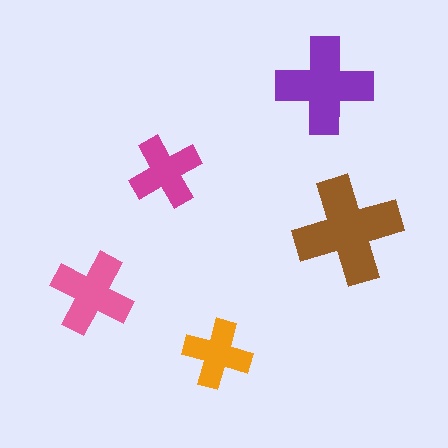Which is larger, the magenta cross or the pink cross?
The pink one.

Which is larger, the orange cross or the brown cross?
The brown one.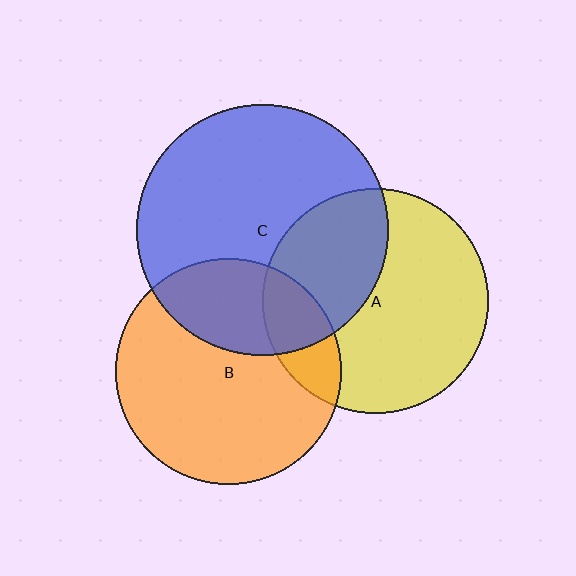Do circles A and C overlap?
Yes.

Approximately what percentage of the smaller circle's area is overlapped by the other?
Approximately 35%.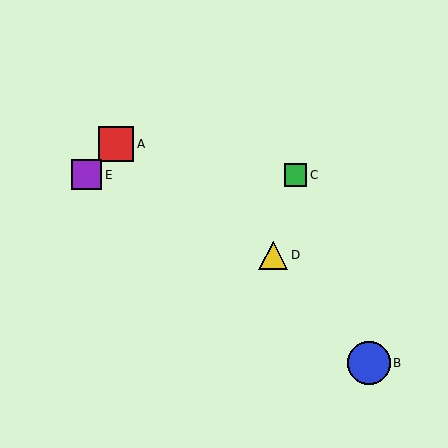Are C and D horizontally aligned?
No, C is at y≈175 and D is at y≈255.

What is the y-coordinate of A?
Object A is at y≈144.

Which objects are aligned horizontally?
Objects C, E are aligned horizontally.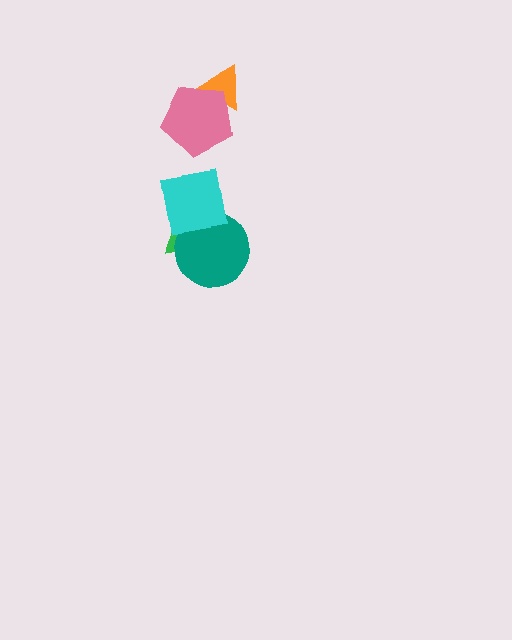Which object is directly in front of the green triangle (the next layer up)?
The teal circle is directly in front of the green triangle.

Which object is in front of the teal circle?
The cyan square is in front of the teal circle.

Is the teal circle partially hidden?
Yes, it is partially covered by another shape.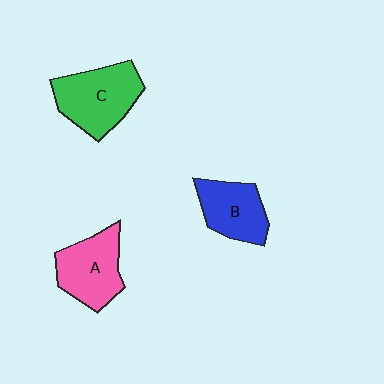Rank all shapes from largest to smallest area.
From largest to smallest: C (green), A (pink), B (blue).